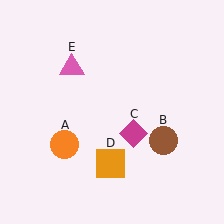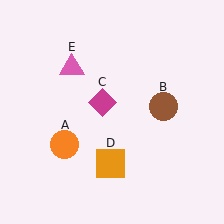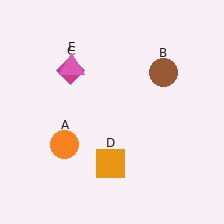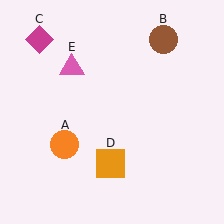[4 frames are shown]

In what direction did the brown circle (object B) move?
The brown circle (object B) moved up.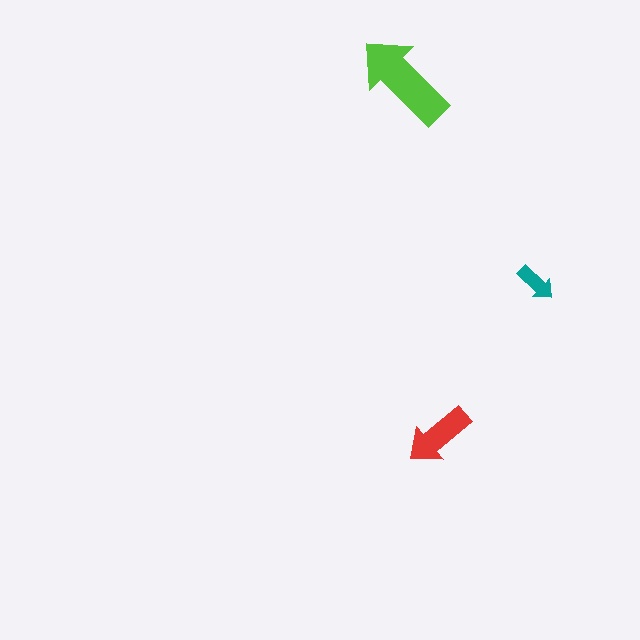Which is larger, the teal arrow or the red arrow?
The red one.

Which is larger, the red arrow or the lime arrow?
The lime one.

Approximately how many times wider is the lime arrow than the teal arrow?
About 2.5 times wider.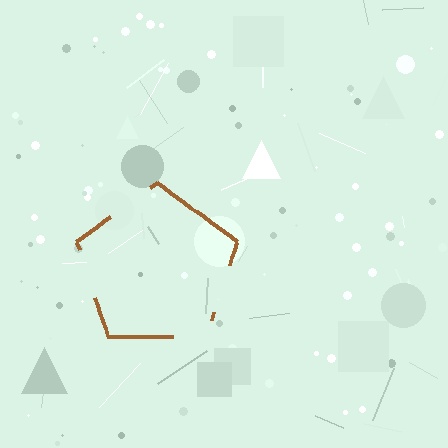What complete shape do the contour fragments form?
The contour fragments form a pentagon.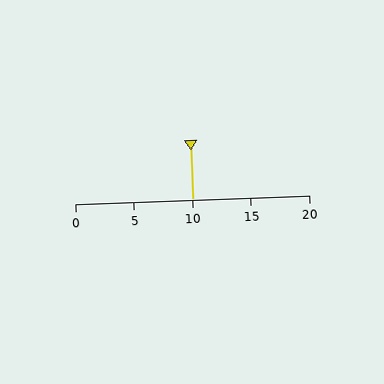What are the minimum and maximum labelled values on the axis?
The axis runs from 0 to 20.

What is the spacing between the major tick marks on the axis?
The major ticks are spaced 5 apart.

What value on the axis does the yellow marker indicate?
The marker indicates approximately 10.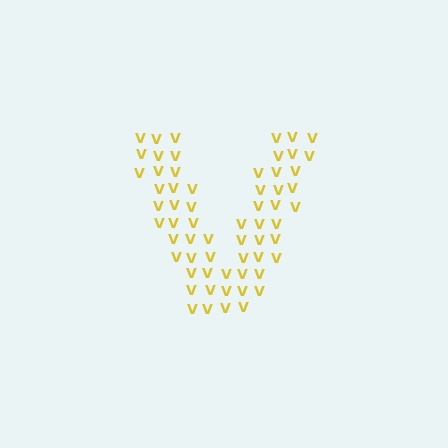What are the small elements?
The small elements are letter V's.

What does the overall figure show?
The overall figure shows the letter V.